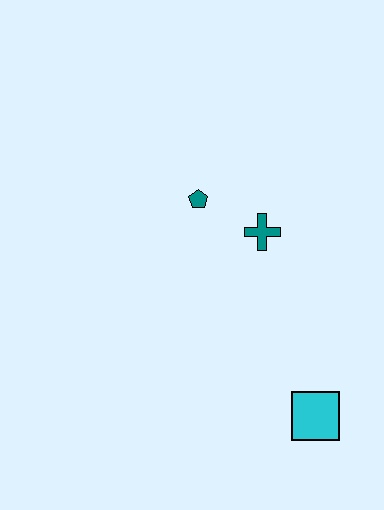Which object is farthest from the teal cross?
The cyan square is farthest from the teal cross.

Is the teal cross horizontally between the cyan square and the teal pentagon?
Yes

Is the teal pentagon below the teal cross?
No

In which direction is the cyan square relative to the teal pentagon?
The cyan square is below the teal pentagon.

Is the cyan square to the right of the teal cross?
Yes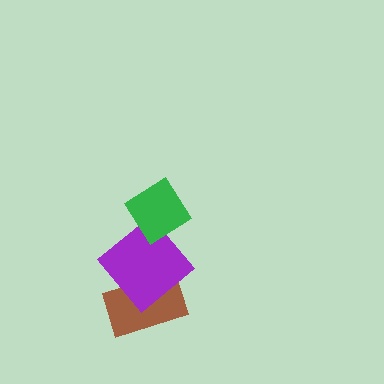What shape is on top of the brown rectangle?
The purple diamond is on top of the brown rectangle.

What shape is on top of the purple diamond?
The green diamond is on top of the purple diamond.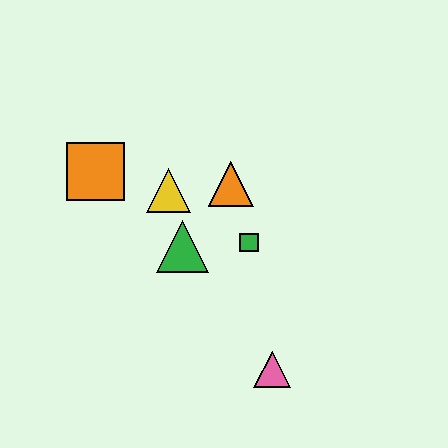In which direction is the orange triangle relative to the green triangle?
The orange triangle is above the green triangle.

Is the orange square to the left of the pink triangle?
Yes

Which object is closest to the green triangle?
The yellow triangle is closest to the green triangle.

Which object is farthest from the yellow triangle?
The pink triangle is farthest from the yellow triangle.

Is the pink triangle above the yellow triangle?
No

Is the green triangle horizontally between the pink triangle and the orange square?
Yes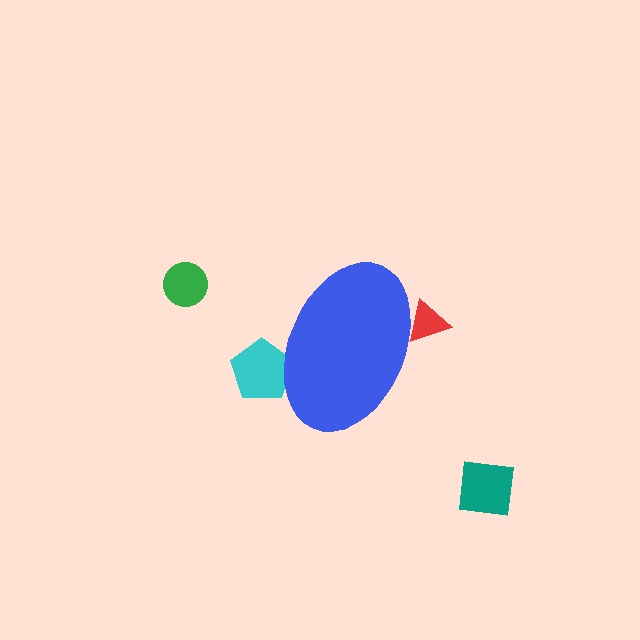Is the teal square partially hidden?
No, the teal square is fully visible.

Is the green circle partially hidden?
No, the green circle is fully visible.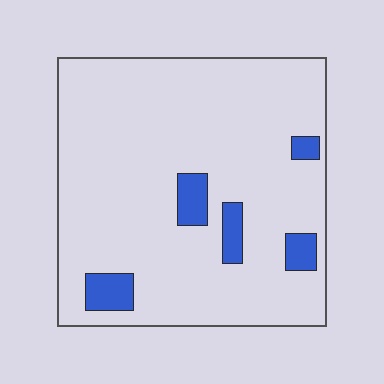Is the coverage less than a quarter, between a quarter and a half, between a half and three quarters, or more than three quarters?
Less than a quarter.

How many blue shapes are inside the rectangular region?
5.